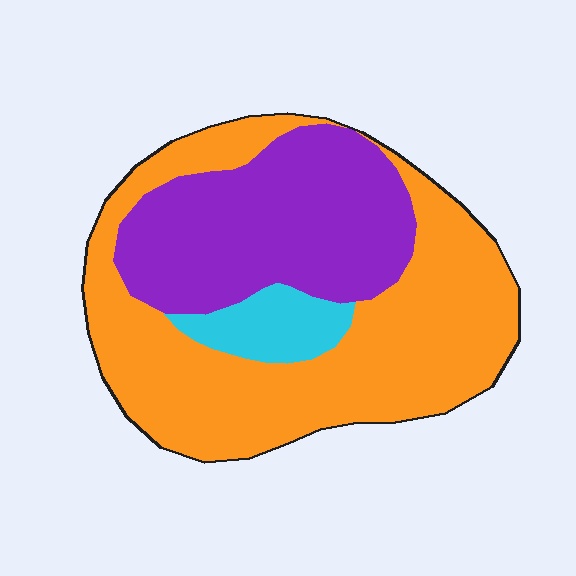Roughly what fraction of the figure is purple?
Purple covers about 35% of the figure.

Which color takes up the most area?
Orange, at roughly 55%.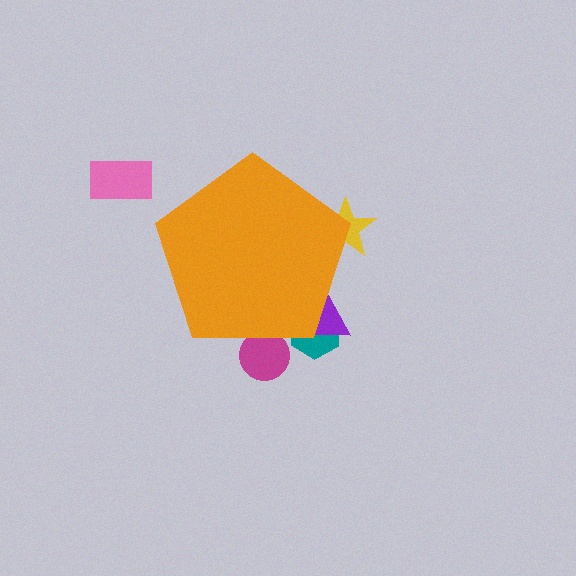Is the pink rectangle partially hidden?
No, the pink rectangle is fully visible.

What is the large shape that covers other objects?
An orange pentagon.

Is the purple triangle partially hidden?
Yes, the purple triangle is partially hidden behind the orange pentagon.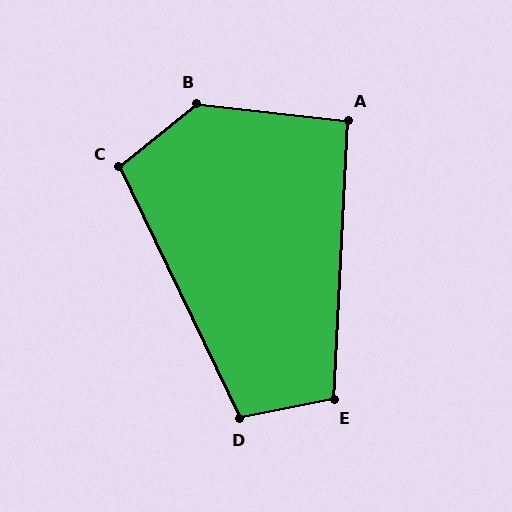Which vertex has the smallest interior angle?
A, at approximately 94 degrees.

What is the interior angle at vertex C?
Approximately 104 degrees (obtuse).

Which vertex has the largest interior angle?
B, at approximately 134 degrees.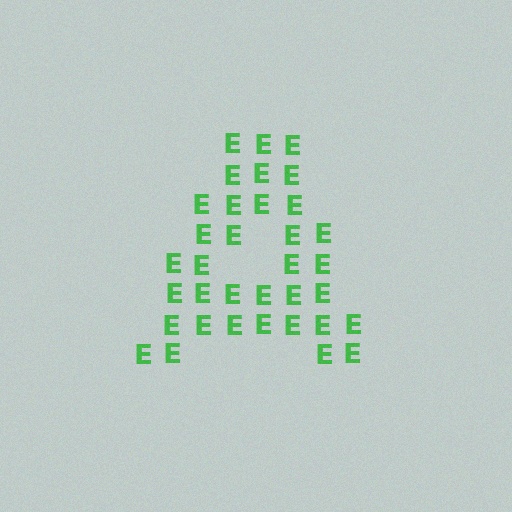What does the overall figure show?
The overall figure shows the letter A.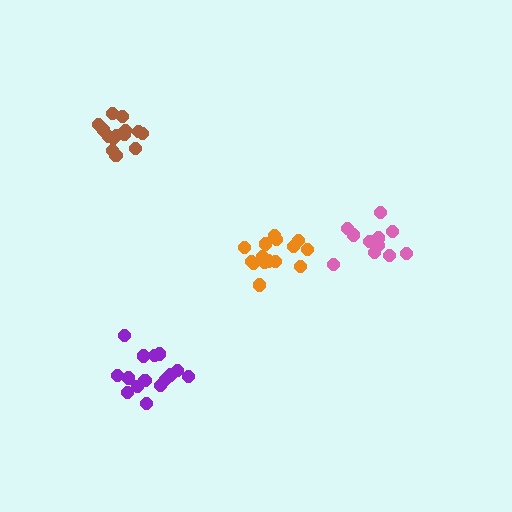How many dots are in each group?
Group 1: 15 dots, Group 2: 15 dots, Group 3: 15 dots, Group 4: 11 dots (56 total).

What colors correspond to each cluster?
The clusters are colored: brown, purple, orange, pink.